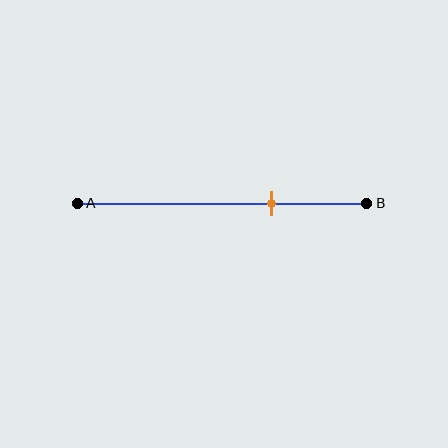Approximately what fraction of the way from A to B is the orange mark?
The orange mark is approximately 65% of the way from A to B.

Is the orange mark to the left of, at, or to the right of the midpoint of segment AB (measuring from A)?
The orange mark is to the right of the midpoint of segment AB.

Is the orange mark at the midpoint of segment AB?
No, the mark is at about 65% from A, not at the 50% midpoint.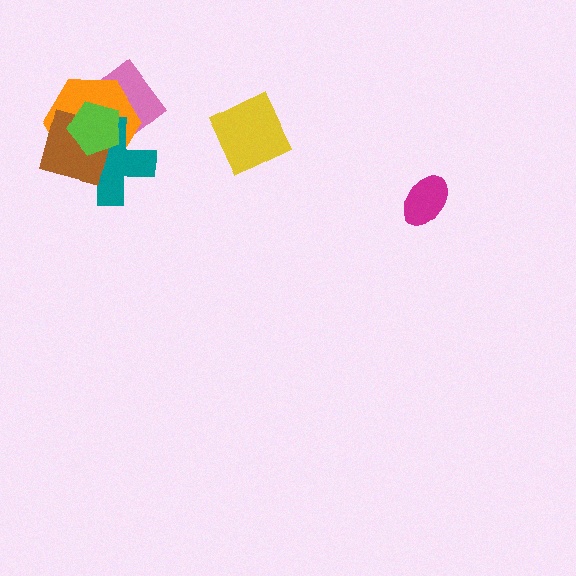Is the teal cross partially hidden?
Yes, it is partially covered by another shape.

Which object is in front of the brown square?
The lime pentagon is in front of the brown square.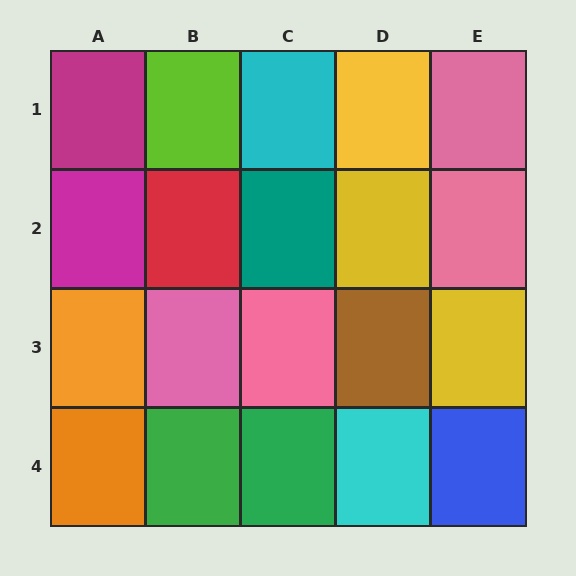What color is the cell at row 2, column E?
Pink.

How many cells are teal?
1 cell is teal.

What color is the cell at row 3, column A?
Orange.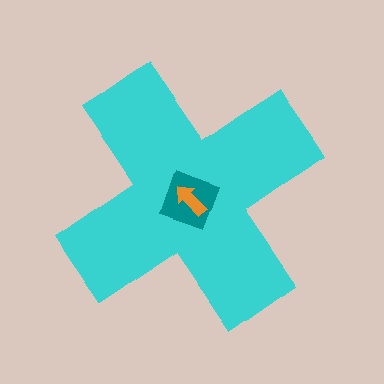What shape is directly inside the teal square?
The orange arrow.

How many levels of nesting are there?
3.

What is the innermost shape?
The orange arrow.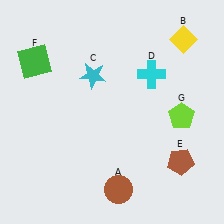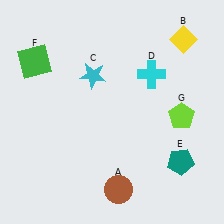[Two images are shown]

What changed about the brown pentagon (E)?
In Image 1, E is brown. In Image 2, it changed to teal.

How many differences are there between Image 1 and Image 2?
There is 1 difference between the two images.